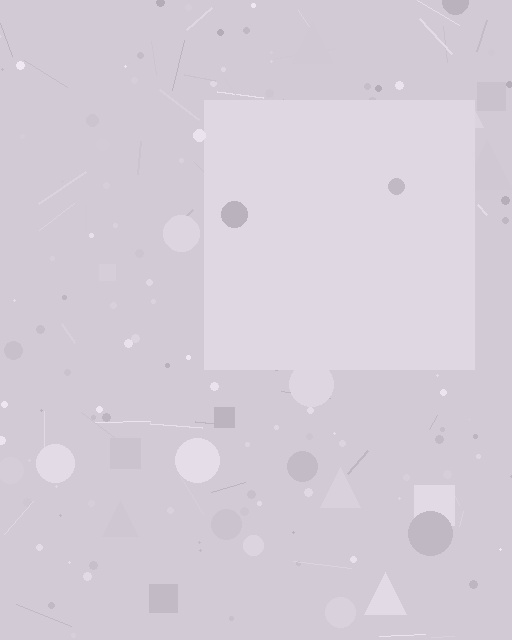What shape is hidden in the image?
A square is hidden in the image.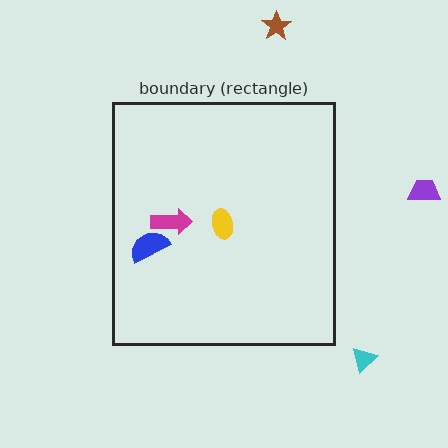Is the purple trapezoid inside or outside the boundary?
Outside.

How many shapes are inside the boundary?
3 inside, 3 outside.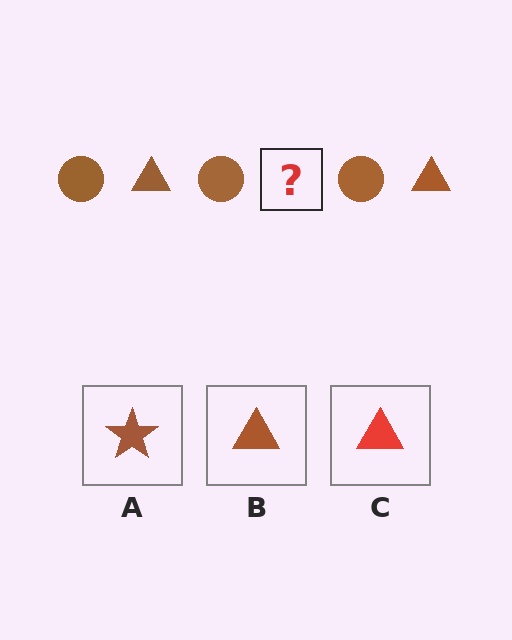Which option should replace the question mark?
Option B.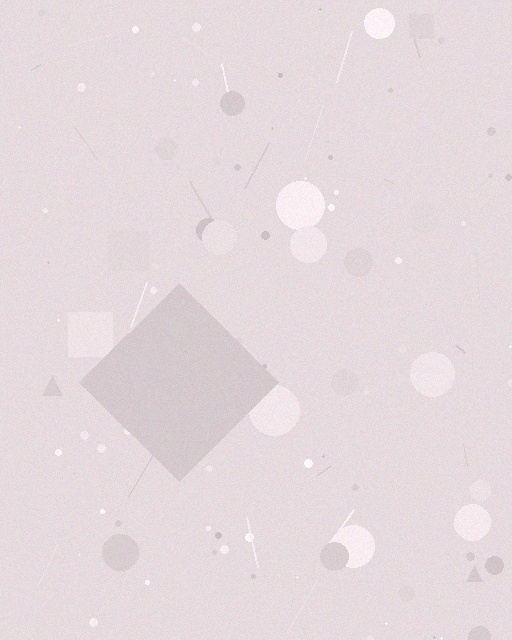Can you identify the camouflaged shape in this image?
The camouflaged shape is a diamond.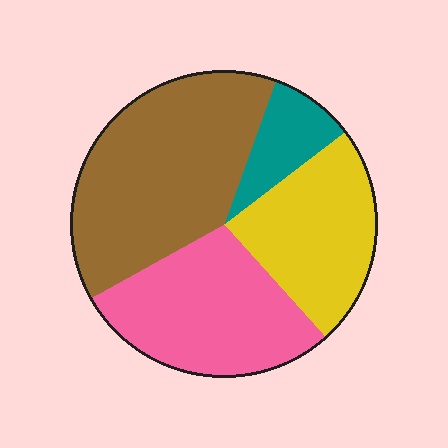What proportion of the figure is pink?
Pink covers roughly 30% of the figure.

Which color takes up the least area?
Teal, at roughly 10%.